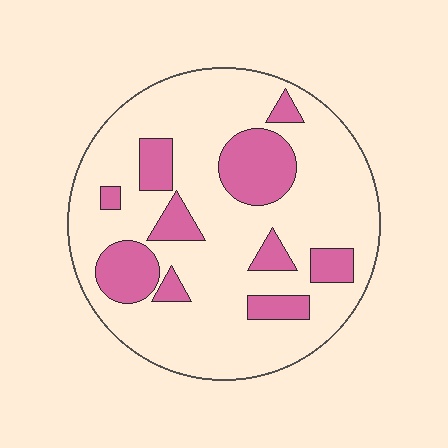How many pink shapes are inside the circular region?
10.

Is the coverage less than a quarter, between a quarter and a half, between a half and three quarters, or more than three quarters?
Less than a quarter.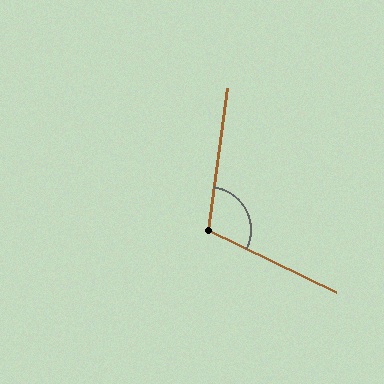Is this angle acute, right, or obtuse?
It is obtuse.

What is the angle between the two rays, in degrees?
Approximately 108 degrees.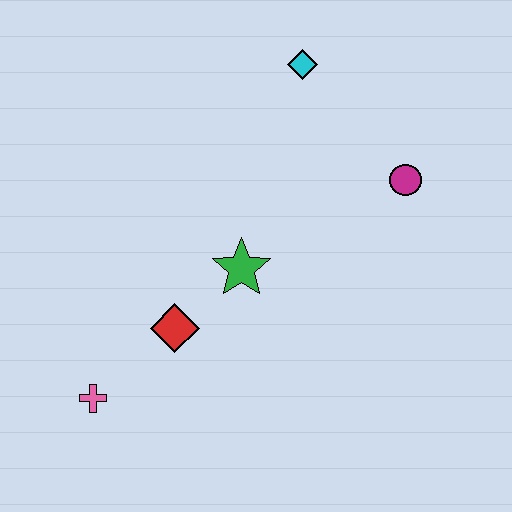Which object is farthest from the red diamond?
The cyan diamond is farthest from the red diamond.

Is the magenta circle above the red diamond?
Yes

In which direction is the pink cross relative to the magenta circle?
The pink cross is to the left of the magenta circle.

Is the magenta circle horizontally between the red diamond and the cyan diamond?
No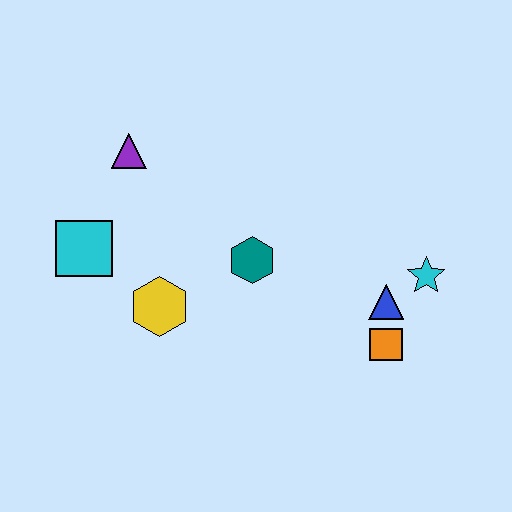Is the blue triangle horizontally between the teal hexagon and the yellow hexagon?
No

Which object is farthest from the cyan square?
The cyan star is farthest from the cyan square.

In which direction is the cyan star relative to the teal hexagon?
The cyan star is to the right of the teal hexagon.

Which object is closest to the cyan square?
The yellow hexagon is closest to the cyan square.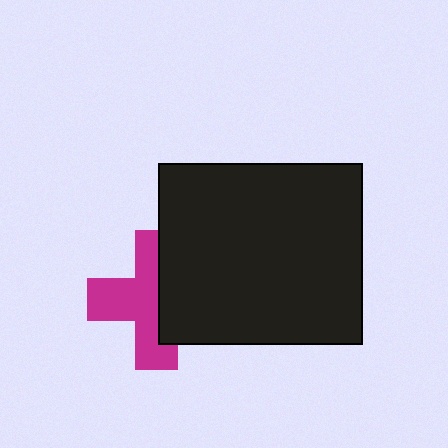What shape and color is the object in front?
The object in front is a black rectangle.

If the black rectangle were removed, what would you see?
You would see the complete magenta cross.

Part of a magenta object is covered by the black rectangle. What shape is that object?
It is a cross.